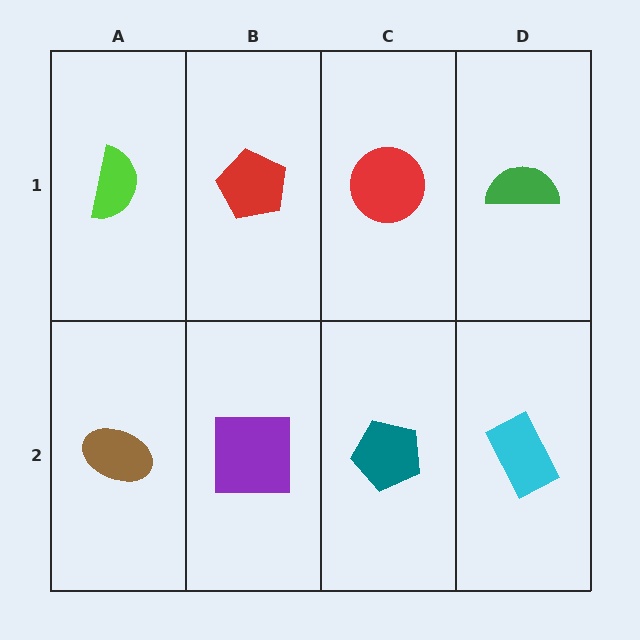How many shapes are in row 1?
4 shapes.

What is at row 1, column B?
A red pentagon.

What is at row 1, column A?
A lime semicircle.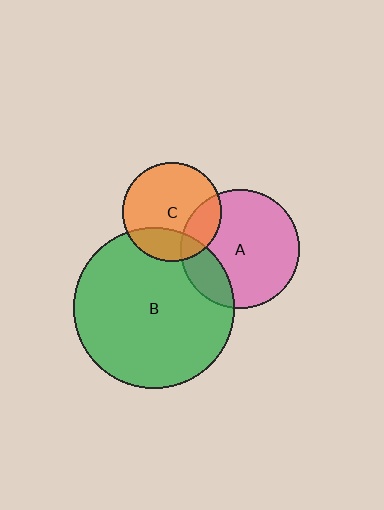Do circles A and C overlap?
Yes.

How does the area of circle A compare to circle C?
Approximately 1.4 times.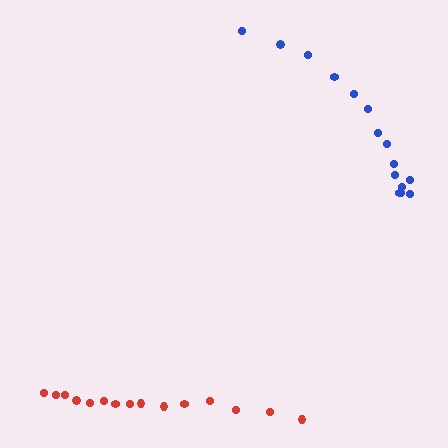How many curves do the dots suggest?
There are 2 distinct paths.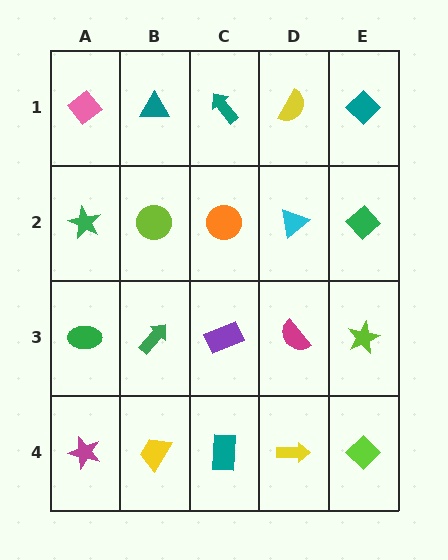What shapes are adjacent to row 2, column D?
A yellow semicircle (row 1, column D), a magenta semicircle (row 3, column D), an orange circle (row 2, column C), a green diamond (row 2, column E).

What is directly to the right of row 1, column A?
A teal triangle.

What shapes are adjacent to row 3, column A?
A green star (row 2, column A), a magenta star (row 4, column A), a green arrow (row 3, column B).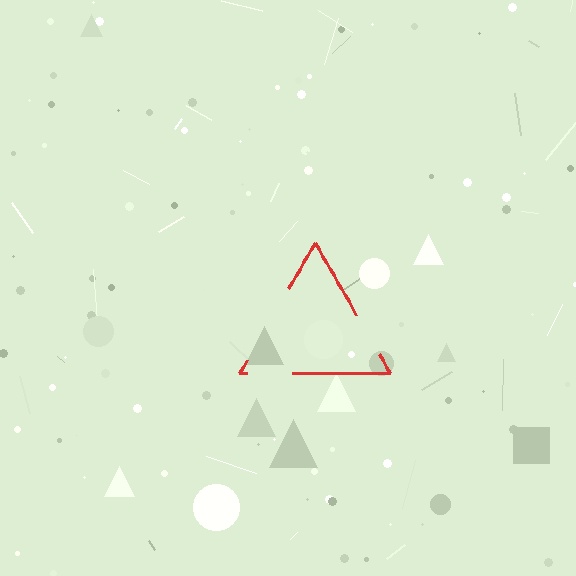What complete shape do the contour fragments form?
The contour fragments form a triangle.